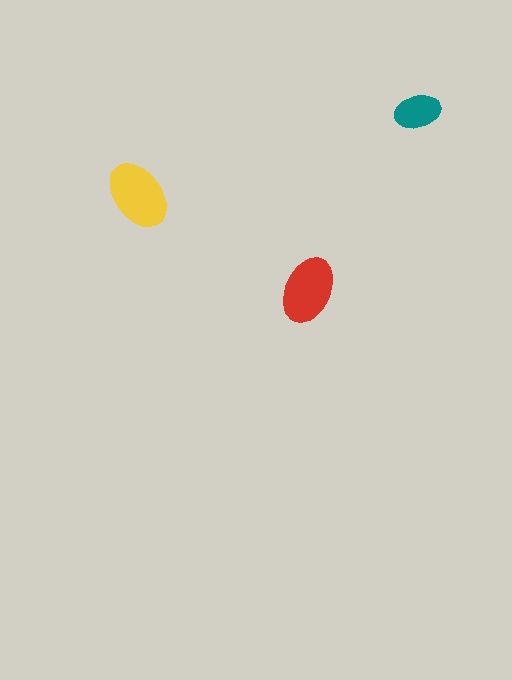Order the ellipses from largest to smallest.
the yellow one, the red one, the teal one.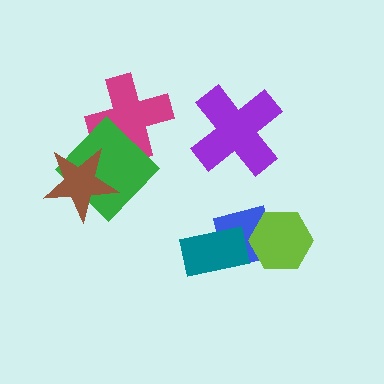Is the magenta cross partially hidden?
Yes, it is partially covered by another shape.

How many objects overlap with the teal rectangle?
1 object overlaps with the teal rectangle.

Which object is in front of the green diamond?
The brown star is in front of the green diamond.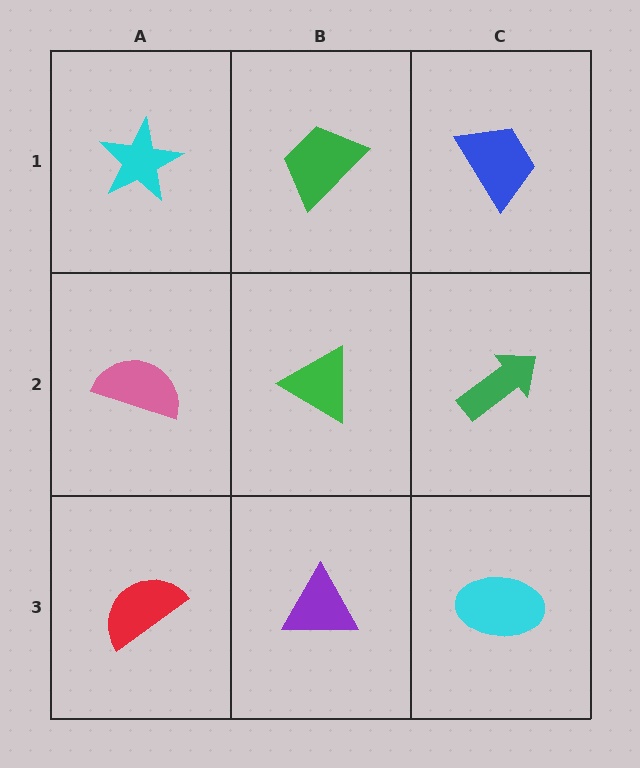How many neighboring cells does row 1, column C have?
2.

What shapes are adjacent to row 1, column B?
A green triangle (row 2, column B), a cyan star (row 1, column A), a blue trapezoid (row 1, column C).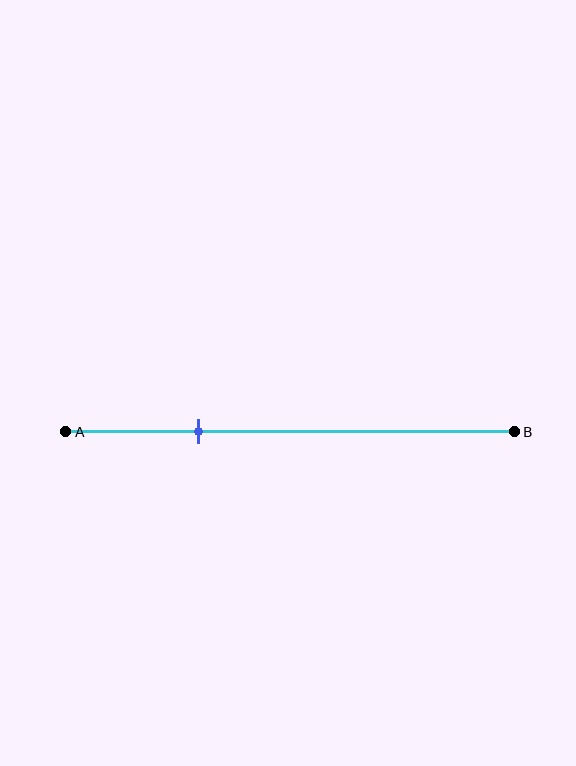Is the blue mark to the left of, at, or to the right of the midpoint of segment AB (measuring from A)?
The blue mark is to the left of the midpoint of segment AB.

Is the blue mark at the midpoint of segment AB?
No, the mark is at about 30% from A, not at the 50% midpoint.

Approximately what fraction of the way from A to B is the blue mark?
The blue mark is approximately 30% of the way from A to B.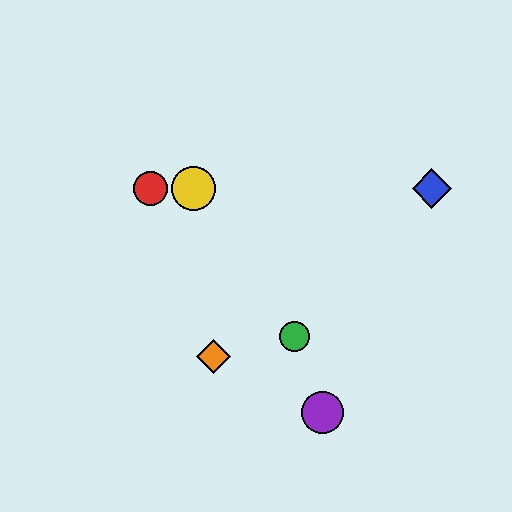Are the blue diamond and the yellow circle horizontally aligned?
Yes, both are at y≈188.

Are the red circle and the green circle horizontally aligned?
No, the red circle is at y≈188 and the green circle is at y≈336.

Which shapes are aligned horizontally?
The red circle, the blue diamond, the yellow circle are aligned horizontally.